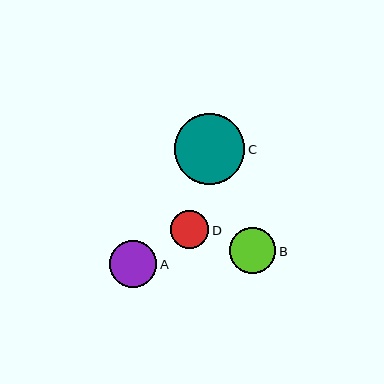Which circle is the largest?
Circle C is the largest with a size of approximately 71 pixels.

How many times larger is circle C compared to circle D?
Circle C is approximately 1.9 times the size of circle D.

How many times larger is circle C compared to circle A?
Circle C is approximately 1.5 times the size of circle A.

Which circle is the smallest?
Circle D is the smallest with a size of approximately 38 pixels.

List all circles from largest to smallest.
From largest to smallest: C, A, B, D.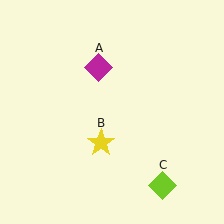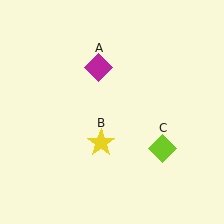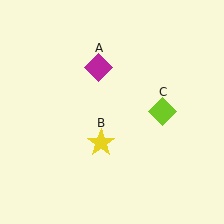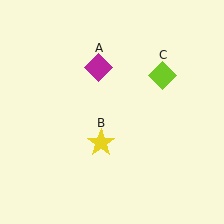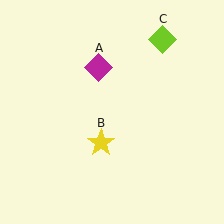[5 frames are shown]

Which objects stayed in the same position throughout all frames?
Magenta diamond (object A) and yellow star (object B) remained stationary.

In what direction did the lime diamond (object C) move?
The lime diamond (object C) moved up.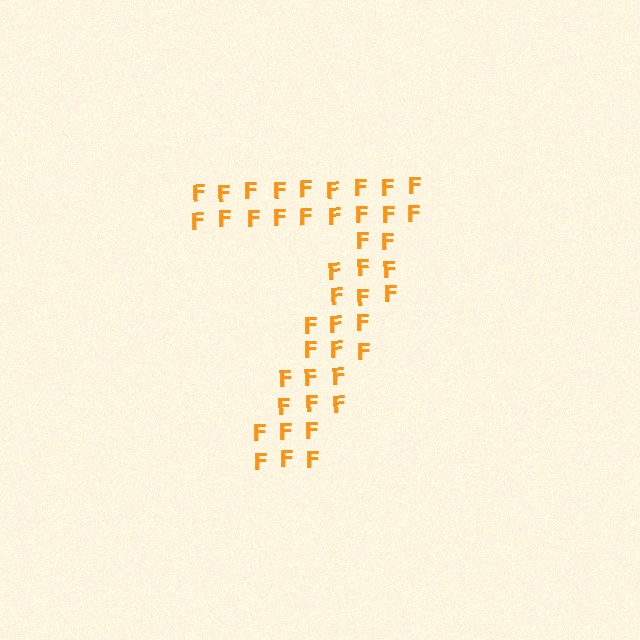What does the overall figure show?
The overall figure shows the digit 7.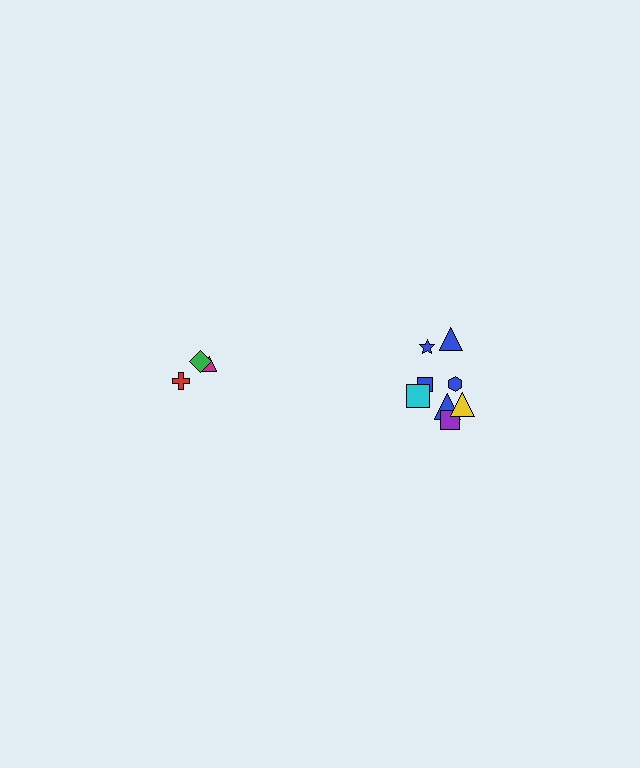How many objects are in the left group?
There are 3 objects.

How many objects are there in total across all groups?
There are 11 objects.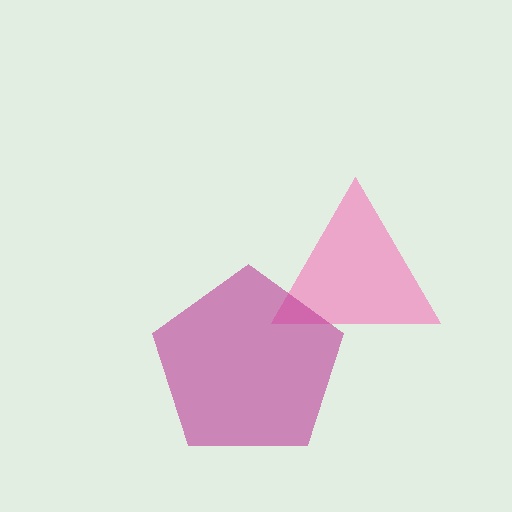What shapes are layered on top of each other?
The layered shapes are: a pink triangle, a magenta pentagon.